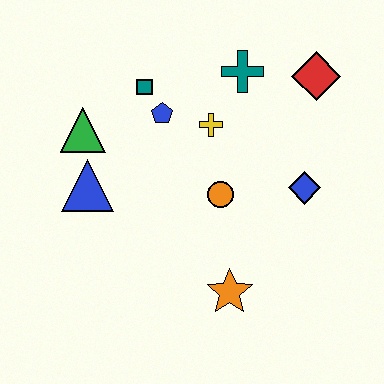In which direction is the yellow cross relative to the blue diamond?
The yellow cross is to the left of the blue diamond.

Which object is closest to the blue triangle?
The green triangle is closest to the blue triangle.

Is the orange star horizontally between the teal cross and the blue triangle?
Yes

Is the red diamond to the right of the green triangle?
Yes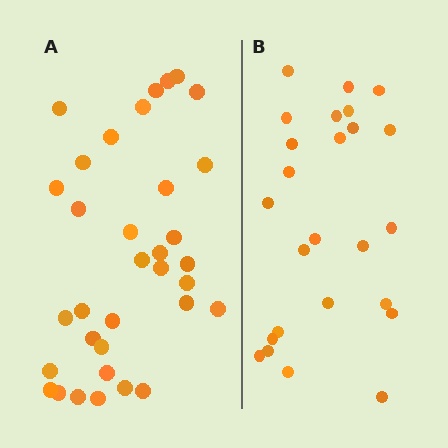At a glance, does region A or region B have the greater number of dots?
Region A (the left region) has more dots.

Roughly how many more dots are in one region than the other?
Region A has roughly 8 or so more dots than region B.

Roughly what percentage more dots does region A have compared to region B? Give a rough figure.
About 35% more.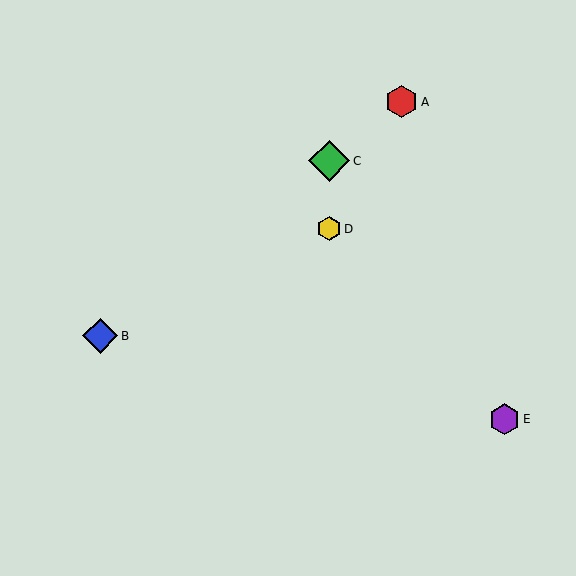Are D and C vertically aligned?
Yes, both are at x≈329.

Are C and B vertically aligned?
No, C is at x≈329 and B is at x≈100.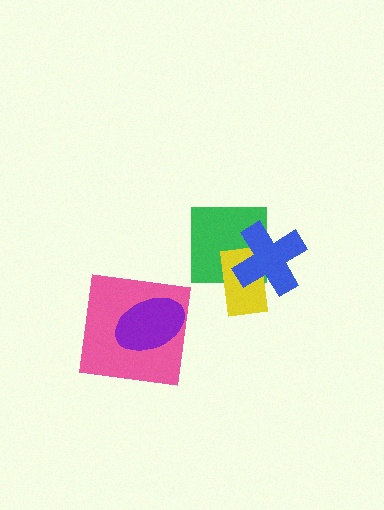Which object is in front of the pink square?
The purple ellipse is in front of the pink square.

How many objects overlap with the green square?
2 objects overlap with the green square.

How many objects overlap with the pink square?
1 object overlaps with the pink square.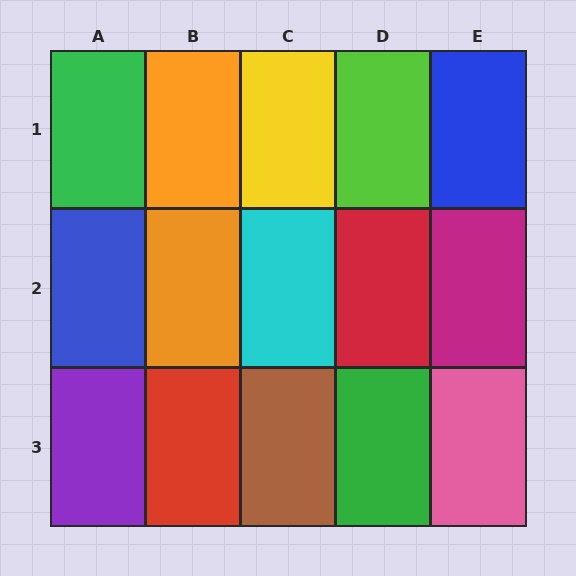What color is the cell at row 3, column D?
Green.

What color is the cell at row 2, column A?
Blue.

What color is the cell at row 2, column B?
Orange.